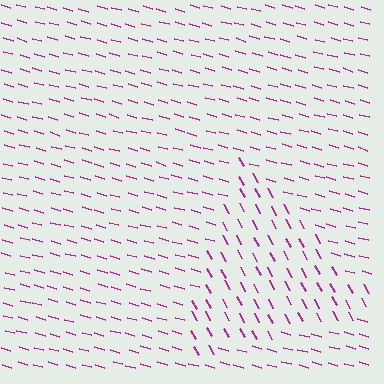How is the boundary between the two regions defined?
The boundary is defined purely by a change in line orientation (approximately 45 degrees difference). All lines are the same color and thickness.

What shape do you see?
I see a triangle.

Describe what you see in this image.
The image is filled with small magenta line segments. A triangle region in the image has lines oriented differently from the surrounding lines, creating a visible texture boundary.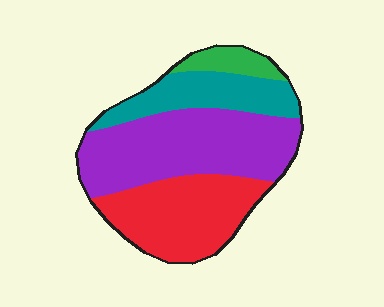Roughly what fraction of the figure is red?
Red takes up between a quarter and a half of the figure.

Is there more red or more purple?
Purple.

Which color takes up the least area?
Green, at roughly 5%.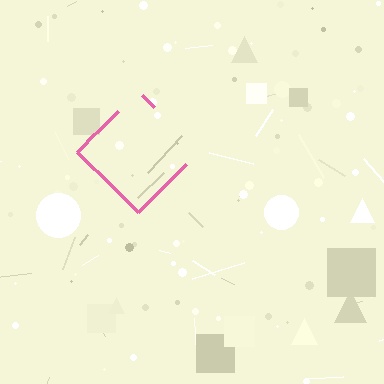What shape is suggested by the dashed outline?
The dashed outline suggests a diamond.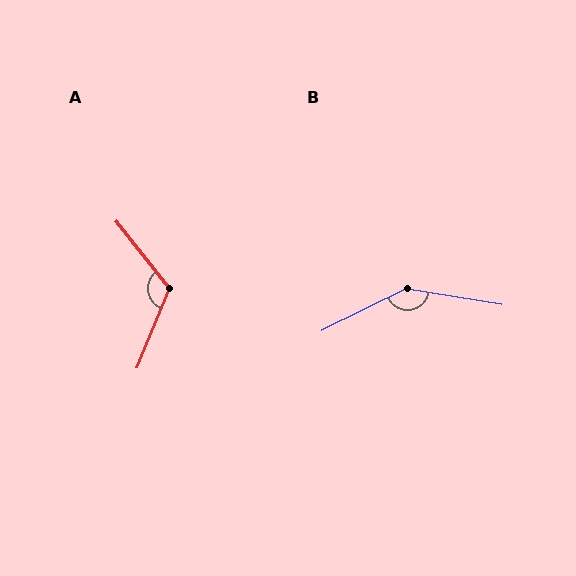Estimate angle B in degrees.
Approximately 144 degrees.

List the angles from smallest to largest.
A (120°), B (144°).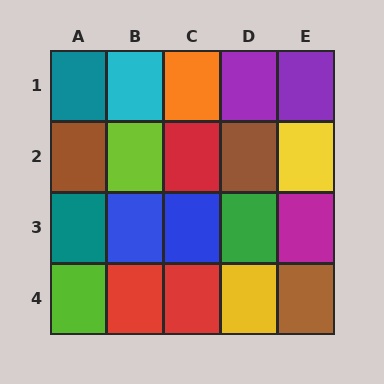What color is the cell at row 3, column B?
Blue.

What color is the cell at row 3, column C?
Blue.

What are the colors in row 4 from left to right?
Lime, red, red, yellow, brown.